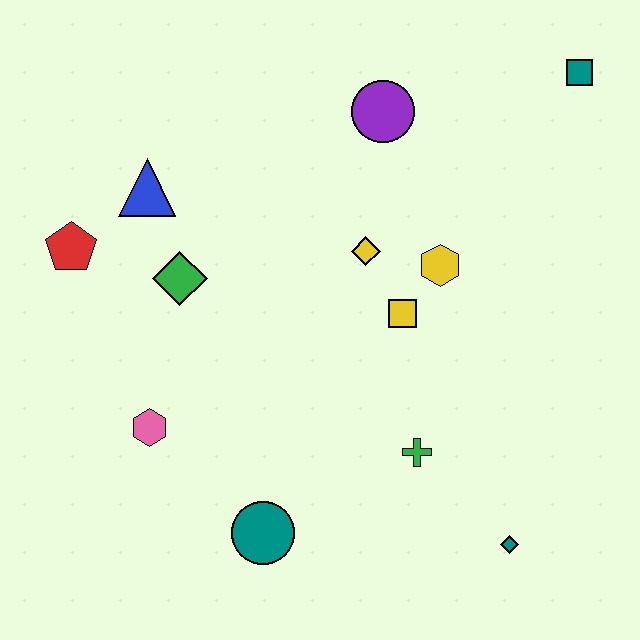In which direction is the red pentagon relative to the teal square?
The red pentagon is to the left of the teal square.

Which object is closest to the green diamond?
The blue triangle is closest to the green diamond.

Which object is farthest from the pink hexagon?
The teal square is farthest from the pink hexagon.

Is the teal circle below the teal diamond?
No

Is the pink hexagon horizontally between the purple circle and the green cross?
No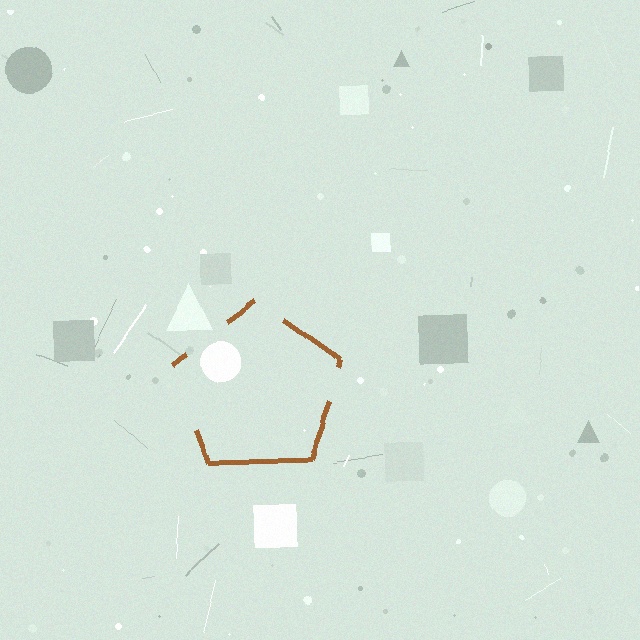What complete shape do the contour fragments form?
The contour fragments form a pentagon.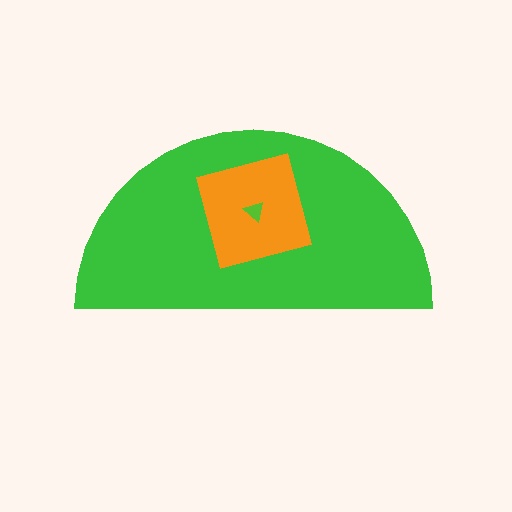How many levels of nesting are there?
3.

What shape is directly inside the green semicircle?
The orange square.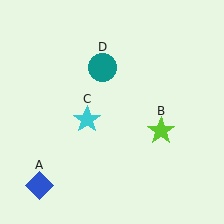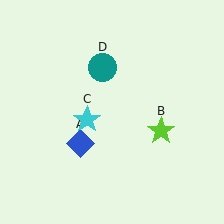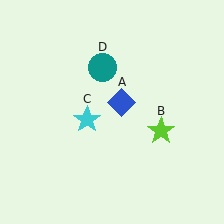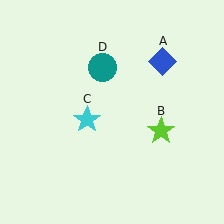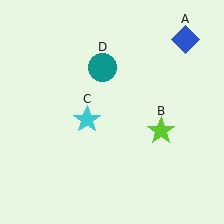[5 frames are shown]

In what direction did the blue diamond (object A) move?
The blue diamond (object A) moved up and to the right.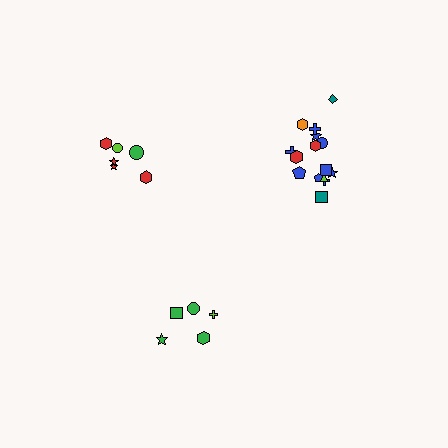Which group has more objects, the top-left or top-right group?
The top-right group.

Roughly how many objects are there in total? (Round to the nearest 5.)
Roughly 25 objects in total.